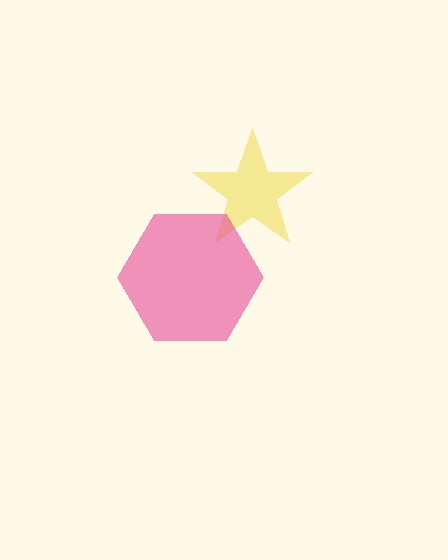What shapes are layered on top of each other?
The layered shapes are: a yellow star, a pink hexagon.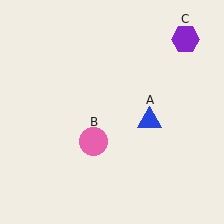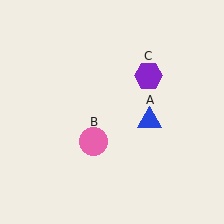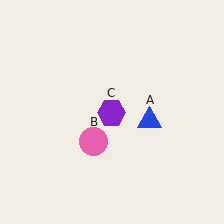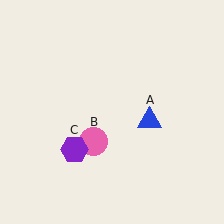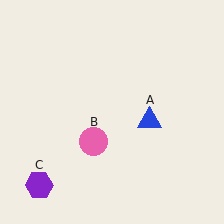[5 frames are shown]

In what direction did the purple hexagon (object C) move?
The purple hexagon (object C) moved down and to the left.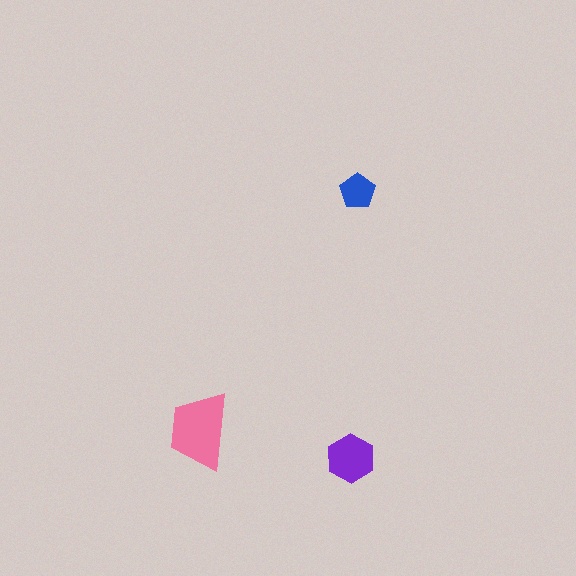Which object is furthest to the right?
The blue pentagon is rightmost.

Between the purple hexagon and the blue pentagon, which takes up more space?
The purple hexagon.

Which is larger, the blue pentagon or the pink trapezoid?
The pink trapezoid.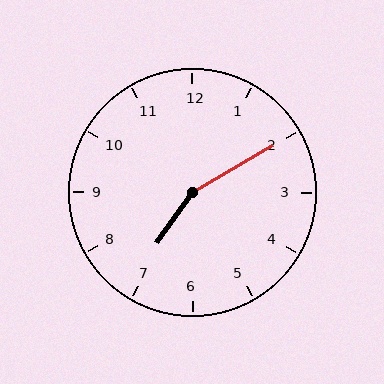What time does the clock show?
7:10.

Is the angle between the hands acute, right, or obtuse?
It is obtuse.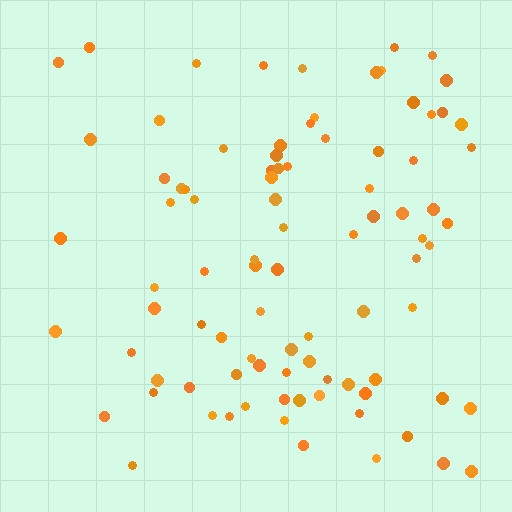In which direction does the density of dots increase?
From left to right, with the right side densest.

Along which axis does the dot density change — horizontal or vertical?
Horizontal.